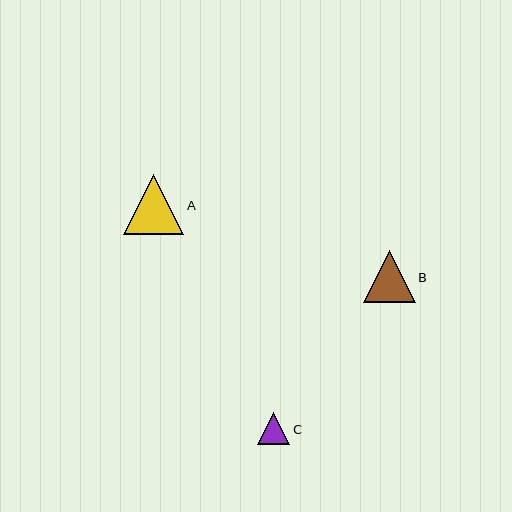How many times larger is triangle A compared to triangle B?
Triangle A is approximately 1.2 times the size of triangle B.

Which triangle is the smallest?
Triangle C is the smallest with a size of approximately 33 pixels.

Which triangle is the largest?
Triangle A is the largest with a size of approximately 60 pixels.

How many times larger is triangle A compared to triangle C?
Triangle A is approximately 1.8 times the size of triangle C.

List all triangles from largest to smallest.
From largest to smallest: A, B, C.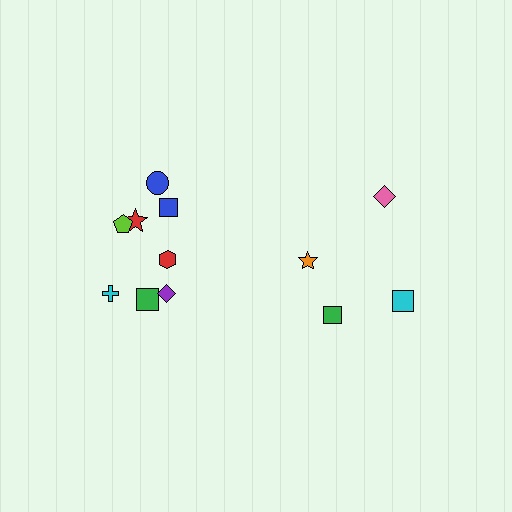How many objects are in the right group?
There are 4 objects.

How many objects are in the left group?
There are 8 objects.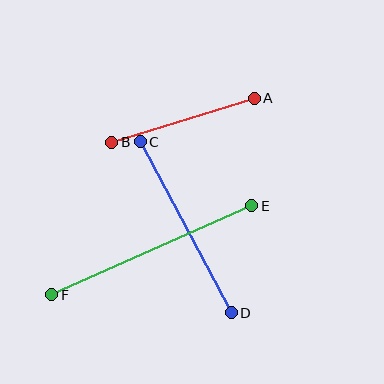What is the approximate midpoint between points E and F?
The midpoint is at approximately (152, 250) pixels.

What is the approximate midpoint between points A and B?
The midpoint is at approximately (183, 120) pixels.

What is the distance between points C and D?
The distance is approximately 193 pixels.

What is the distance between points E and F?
The distance is approximately 219 pixels.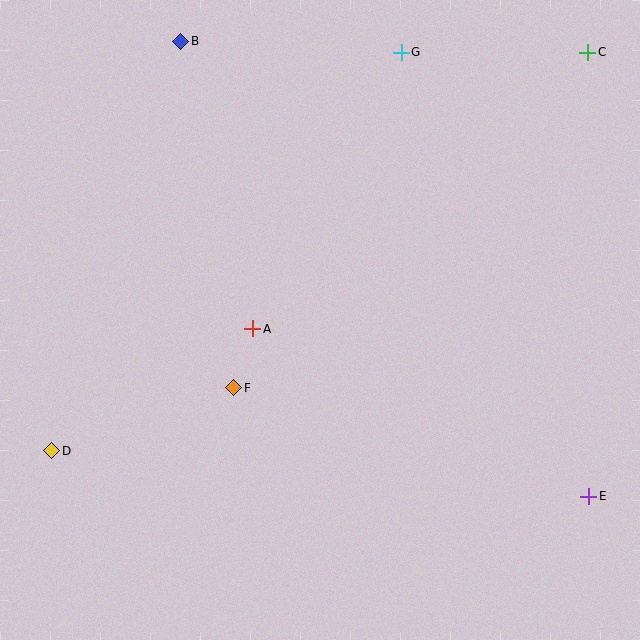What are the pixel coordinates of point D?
Point D is at (52, 451).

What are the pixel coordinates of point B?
Point B is at (181, 41).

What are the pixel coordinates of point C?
Point C is at (588, 52).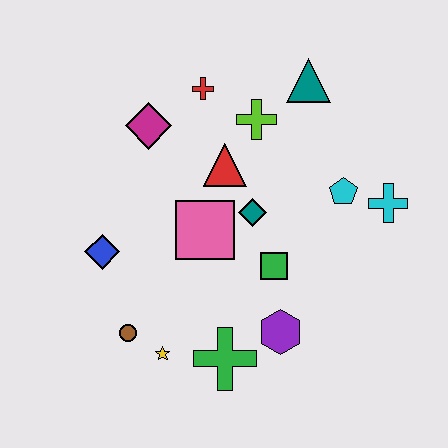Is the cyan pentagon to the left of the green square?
No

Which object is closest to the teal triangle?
The lime cross is closest to the teal triangle.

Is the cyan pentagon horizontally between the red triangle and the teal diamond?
No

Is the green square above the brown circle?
Yes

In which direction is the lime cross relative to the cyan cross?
The lime cross is to the left of the cyan cross.